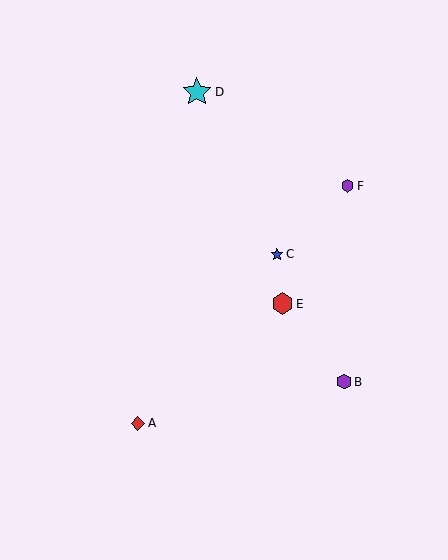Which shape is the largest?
The cyan star (labeled D) is the largest.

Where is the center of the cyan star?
The center of the cyan star is at (197, 92).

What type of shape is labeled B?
Shape B is a purple hexagon.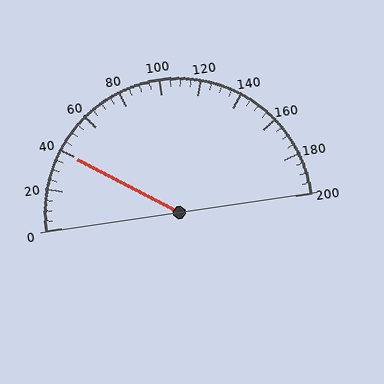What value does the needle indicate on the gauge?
The needle indicates approximately 40.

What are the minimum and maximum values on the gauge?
The gauge ranges from 0 to 200.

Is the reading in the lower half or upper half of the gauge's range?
The reading is in the lower half of the range (0 to 200).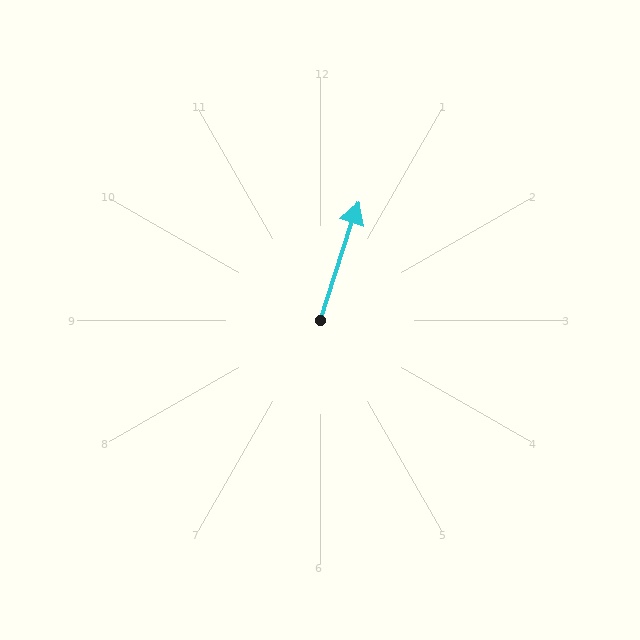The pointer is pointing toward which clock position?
Roughly 1 o'clock.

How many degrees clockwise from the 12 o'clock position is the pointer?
Approximately 18 degrees.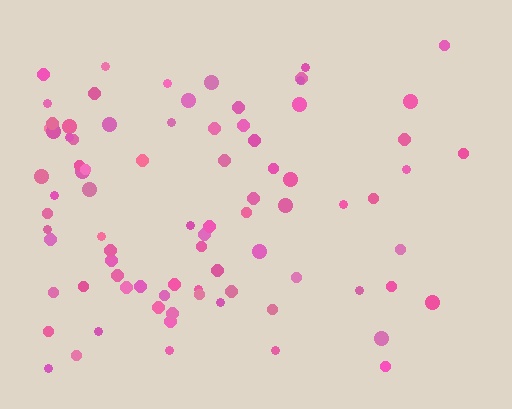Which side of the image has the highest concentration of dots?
The left.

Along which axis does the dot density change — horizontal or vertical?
Horizontal.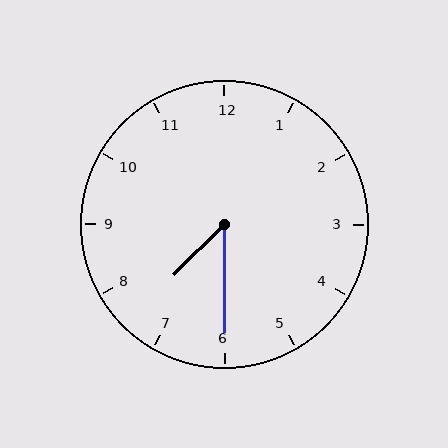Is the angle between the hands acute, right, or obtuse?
It is acute.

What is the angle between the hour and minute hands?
Approximately 45 degrees.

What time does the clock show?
7:30.